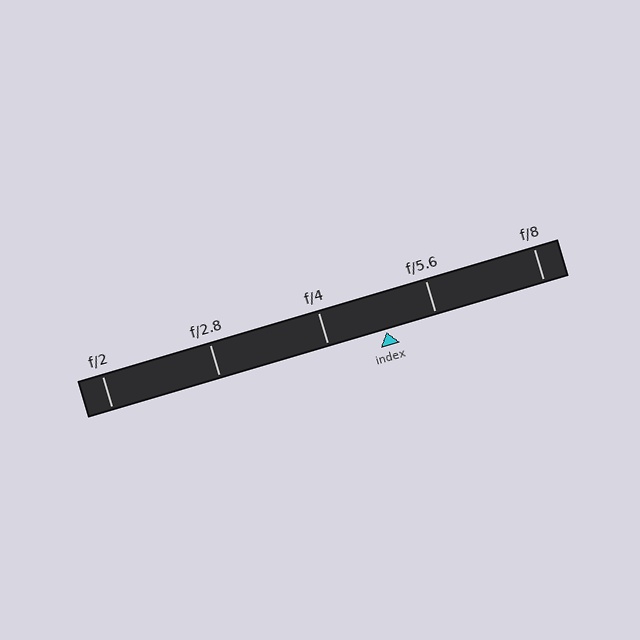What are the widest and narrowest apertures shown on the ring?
The widest aperture shown is f/2 and the narrowest is f/8.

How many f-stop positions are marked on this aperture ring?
There are 5 f-stop positions marked.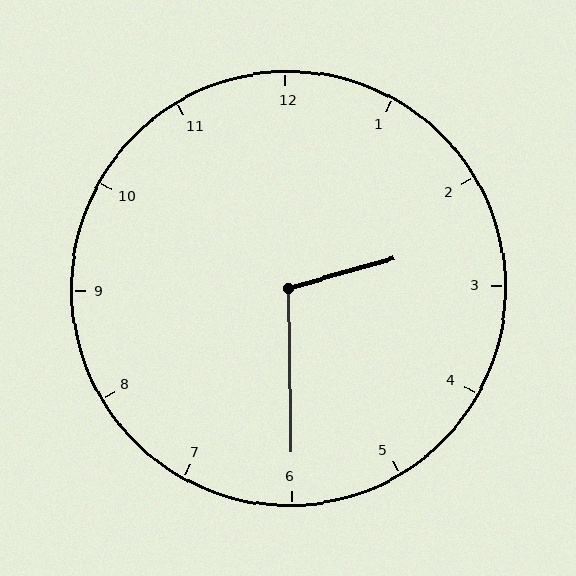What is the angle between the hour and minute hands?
Approximately 105 degrees.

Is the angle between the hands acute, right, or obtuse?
It is obtuse.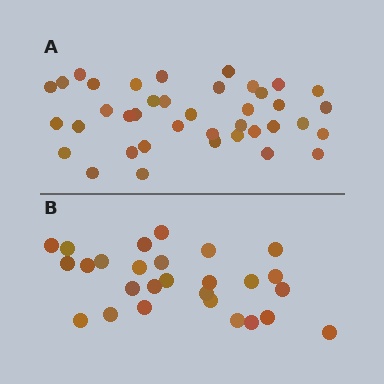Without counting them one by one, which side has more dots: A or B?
Region A (the top region) has more dots.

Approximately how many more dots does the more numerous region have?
Region A has roughly 12 or so more dots than region B.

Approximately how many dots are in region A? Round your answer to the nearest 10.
About 40 dots. (The exact count is 39, which rounds to 40.)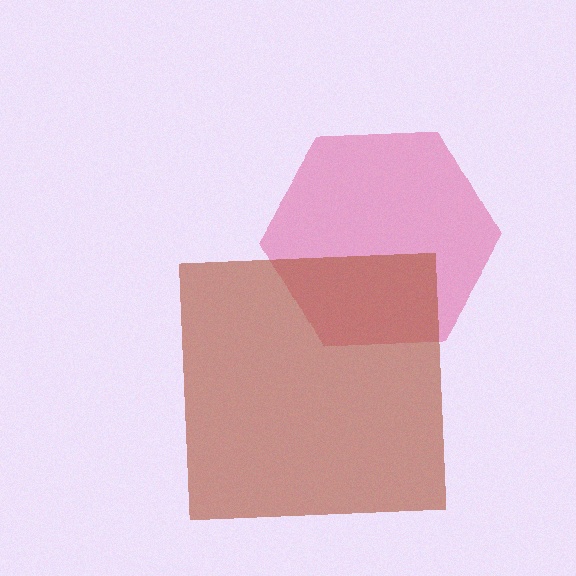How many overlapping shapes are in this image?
There are 2 overlapping shapes in the image.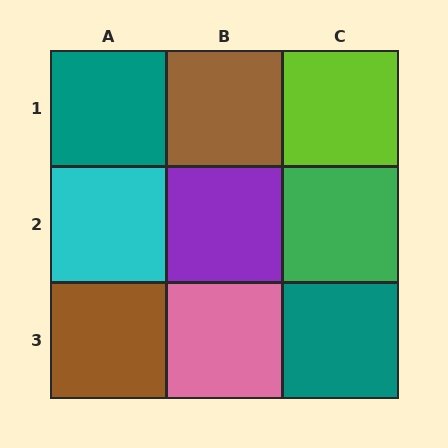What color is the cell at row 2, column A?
Cyan.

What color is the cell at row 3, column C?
Teal.